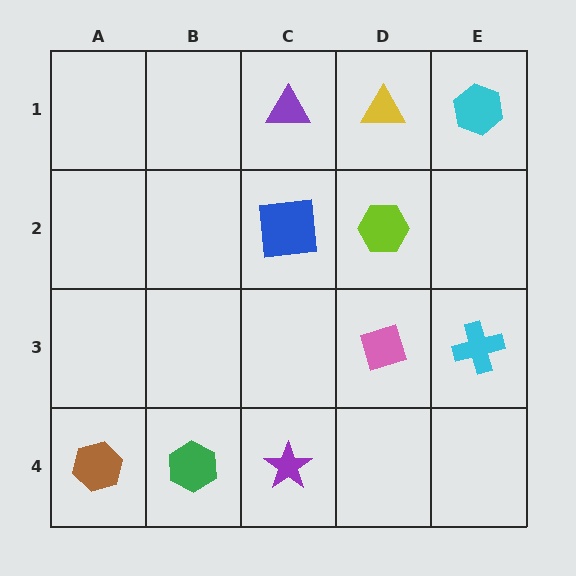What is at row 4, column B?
A green hexagon.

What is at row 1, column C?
A purple triangle.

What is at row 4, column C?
A purple star.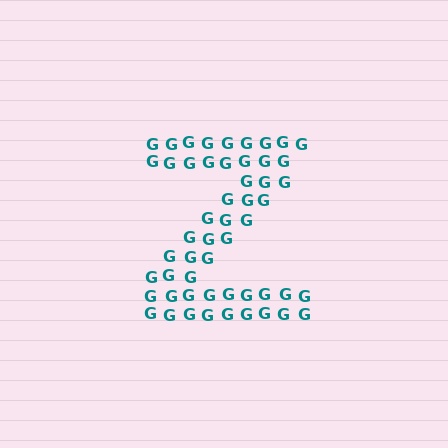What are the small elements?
The small elements are letter G's.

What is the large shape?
The large shape is the letter Z.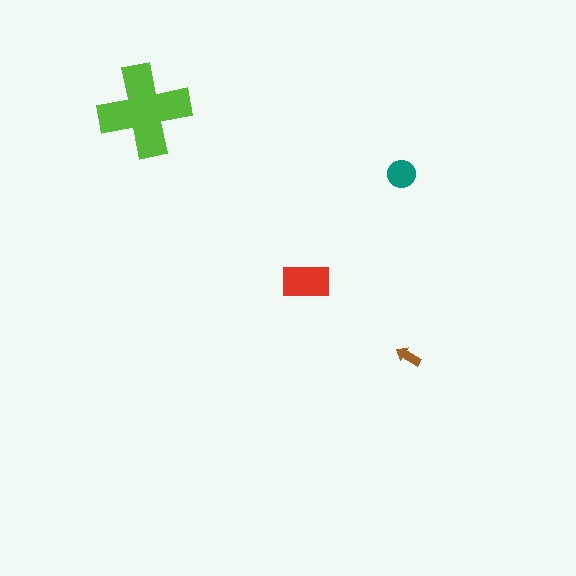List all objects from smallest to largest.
The brown arrow, the teal circle, the red rectangle, the lime cross.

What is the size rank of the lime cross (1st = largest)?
1st.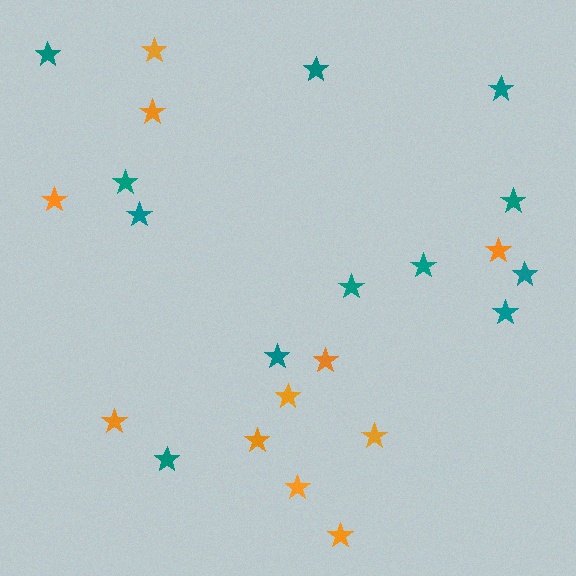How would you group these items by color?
There are 2 groups: one group of orange stars (11) and one group of teal stars (12).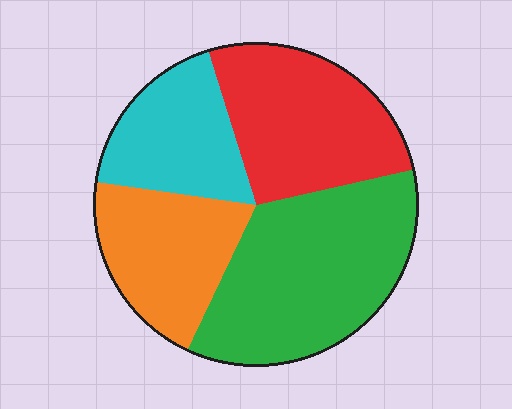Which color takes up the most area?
Green, at roughly 35%.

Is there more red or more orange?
Red.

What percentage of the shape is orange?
Orange covers 20% of the shape.